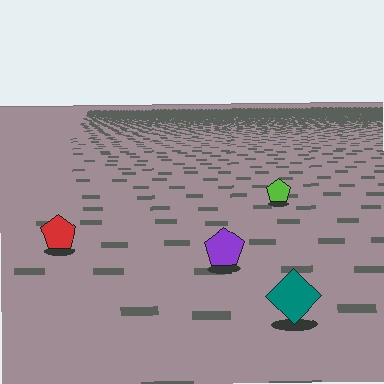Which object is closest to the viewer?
The teal diamond is closest. The texture marks near it are larger and more spread out.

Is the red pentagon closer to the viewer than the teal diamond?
No. The teal diamond is closer — you can tell from the texture gradient: the ground texture is coarser near it.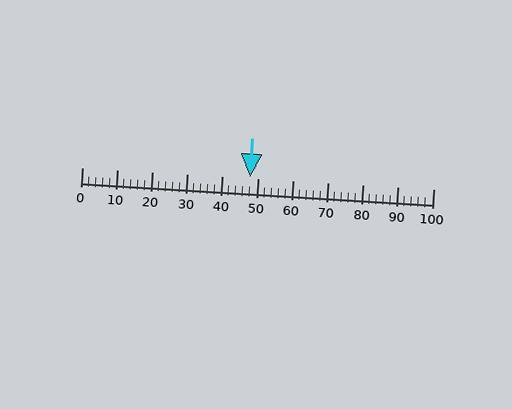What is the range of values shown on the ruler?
The ruler shows values from 0 to 100.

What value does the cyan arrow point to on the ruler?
The cyan arrow points to approximately 48.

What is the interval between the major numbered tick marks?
The major tick marks are spaced 10 units apart.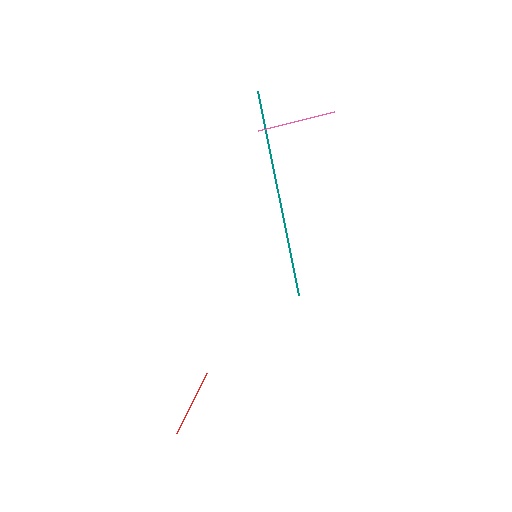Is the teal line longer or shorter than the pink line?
The teal line is longer than the pink line.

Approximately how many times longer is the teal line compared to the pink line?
The teal line is approximately 2.7 times the length of the pink line.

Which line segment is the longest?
The teal line is the longest at approximately 208 pixels.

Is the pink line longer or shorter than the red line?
The pink line is longer than the red line.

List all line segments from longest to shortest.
From longest to shortest: teal, pink, red.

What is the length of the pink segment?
The pink segment is approximately 78 pixels long.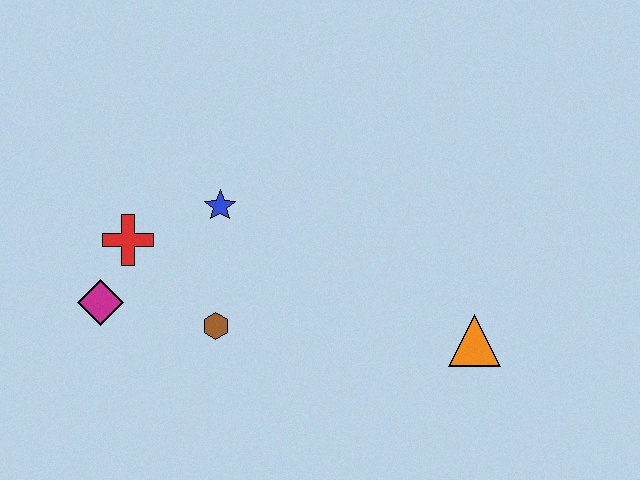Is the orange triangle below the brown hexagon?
Yes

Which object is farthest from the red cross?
The orange triangle is farthest from the red cross.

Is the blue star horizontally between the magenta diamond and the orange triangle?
Yes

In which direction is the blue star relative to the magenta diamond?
The blue star is to the right of the magenta diamond.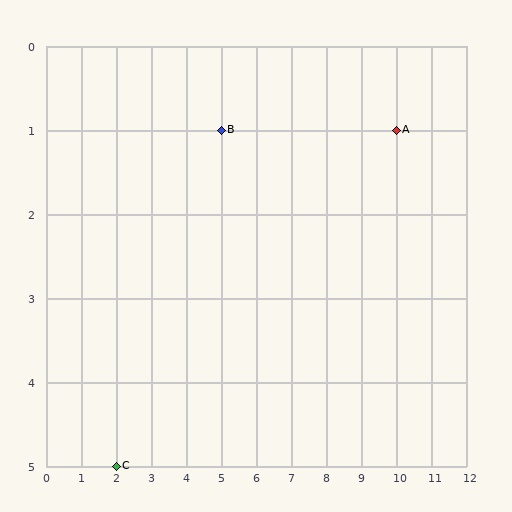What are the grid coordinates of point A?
Point A is at grid coordinates (10, 1).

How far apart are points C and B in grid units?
Points C and B are 3 columns and 4 rows apart (about 5.0 grid units diagonally).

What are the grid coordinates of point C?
Point C is at grid coordinates (2, 5).